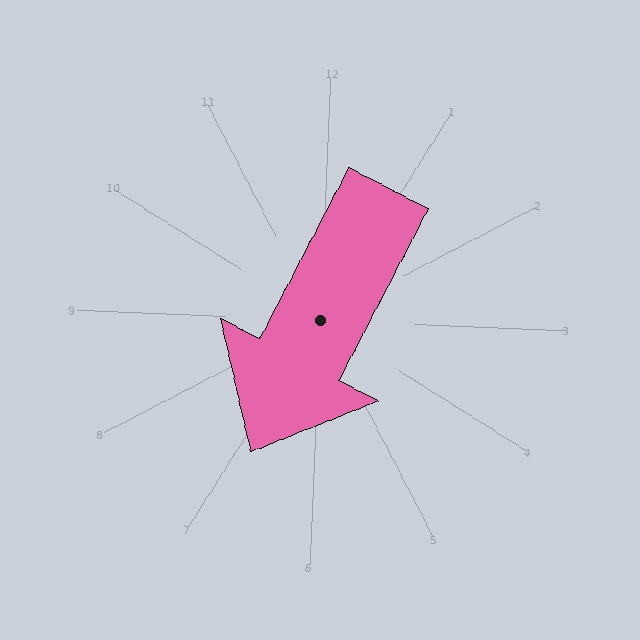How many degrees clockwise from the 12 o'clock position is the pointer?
Approximately 205 degrees.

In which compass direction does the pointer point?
Southwest.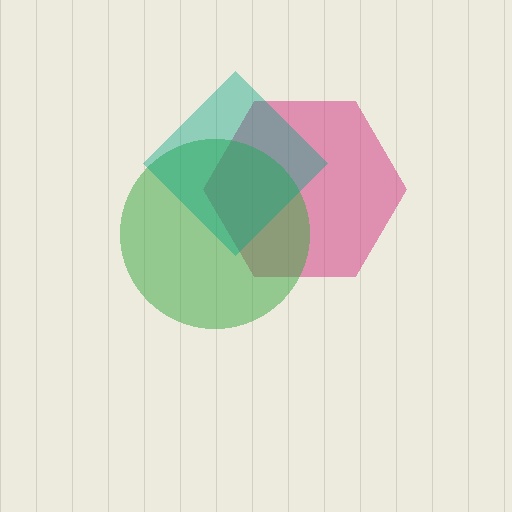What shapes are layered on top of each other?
The layered shapes are: a magenta hexagon, a green circle, a teal diamond.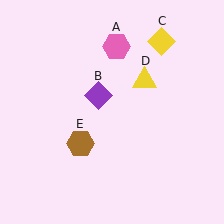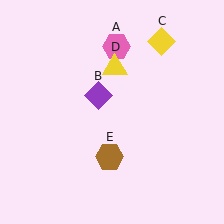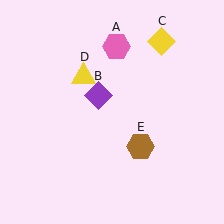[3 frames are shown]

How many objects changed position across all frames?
2 objects changed position: yellow triangle (object D), brown hexagon (object E).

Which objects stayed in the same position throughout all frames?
Pink hexagon (object A) and purple diamond (object B) and yellow diamond (object C) remained stationary.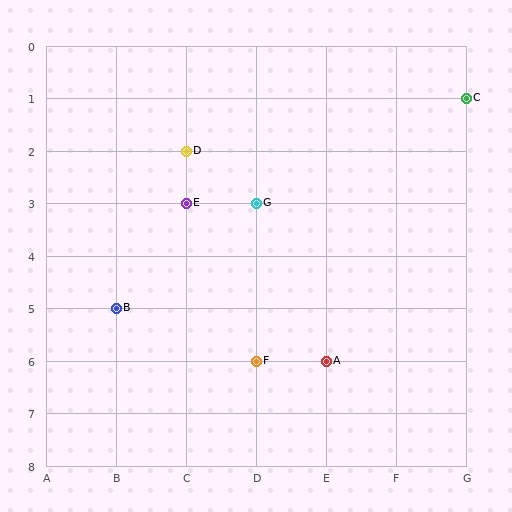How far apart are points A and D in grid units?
Points A and D are 2 columns and 4 rows apart (about 4.5 grid units diagonally).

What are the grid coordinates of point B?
Point B is at grid coordinates (B, 5).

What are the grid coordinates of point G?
Point G is at grid coordinates (D, 3).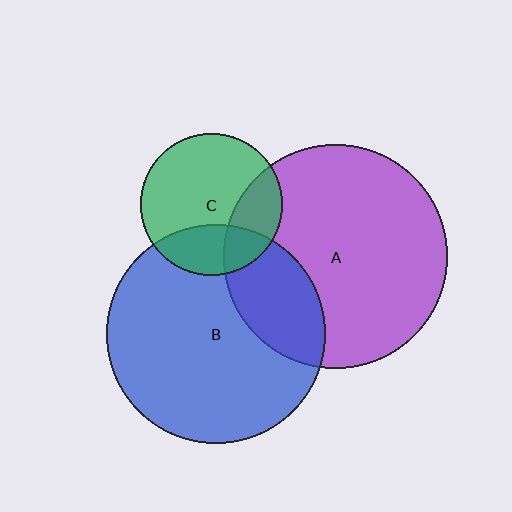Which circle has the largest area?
Circle A (purple).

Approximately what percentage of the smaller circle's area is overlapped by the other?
Approximately 25%.